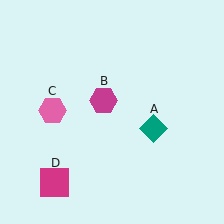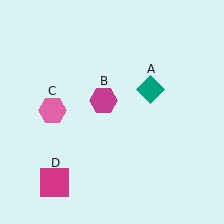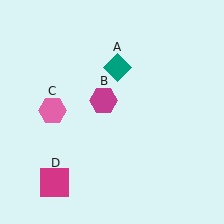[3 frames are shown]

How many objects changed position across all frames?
1 object changed position: teal diamond (object A).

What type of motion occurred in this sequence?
The teal diamond (object A) rotated counterclockwise around the center of the scene.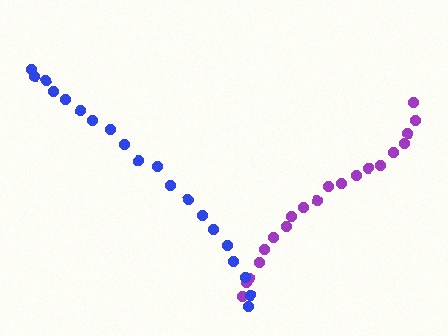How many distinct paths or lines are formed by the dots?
There are 2 distinct paths.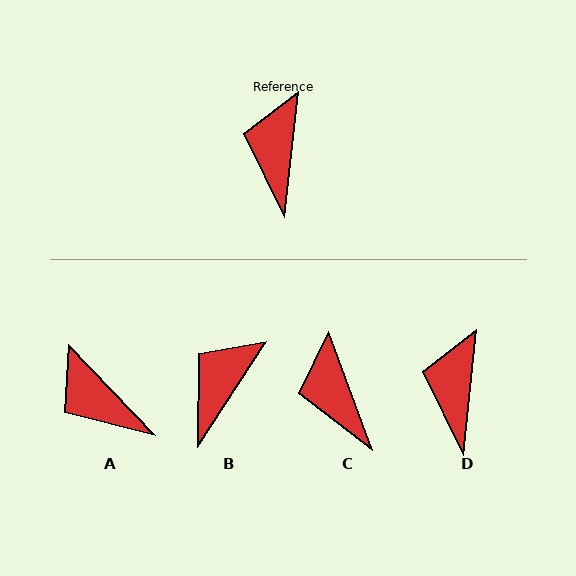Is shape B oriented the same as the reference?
No, it is off by about 27 degrees.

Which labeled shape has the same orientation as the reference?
D.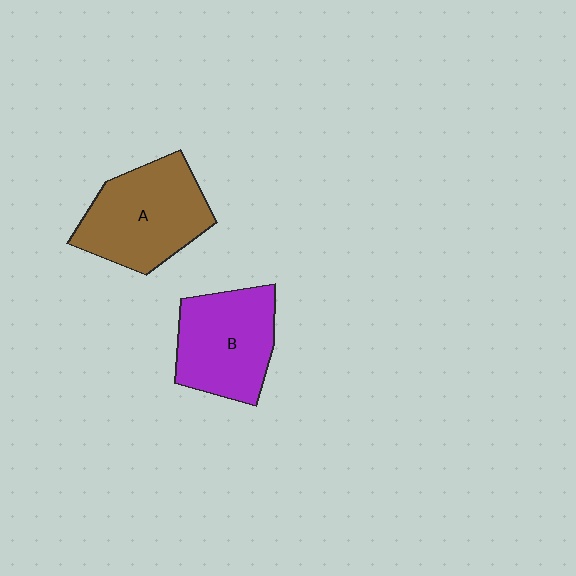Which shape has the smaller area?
Shape B (purple).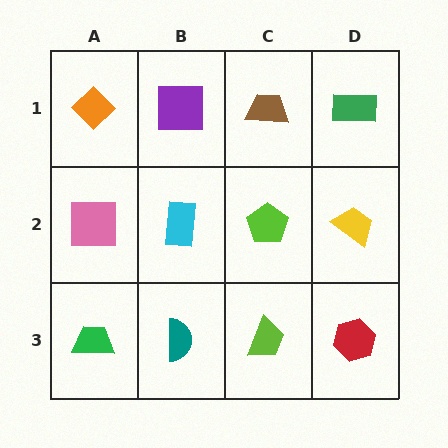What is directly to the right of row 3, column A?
A teal semicircle.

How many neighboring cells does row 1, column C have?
3.